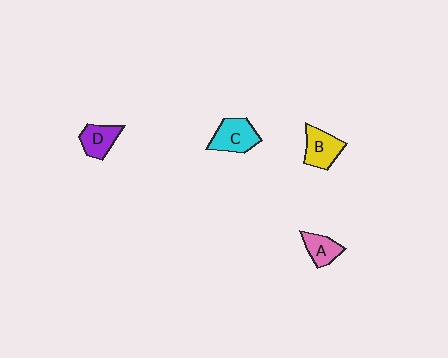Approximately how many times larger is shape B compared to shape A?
Approximately 1.3 times.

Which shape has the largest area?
Shape C (cyan).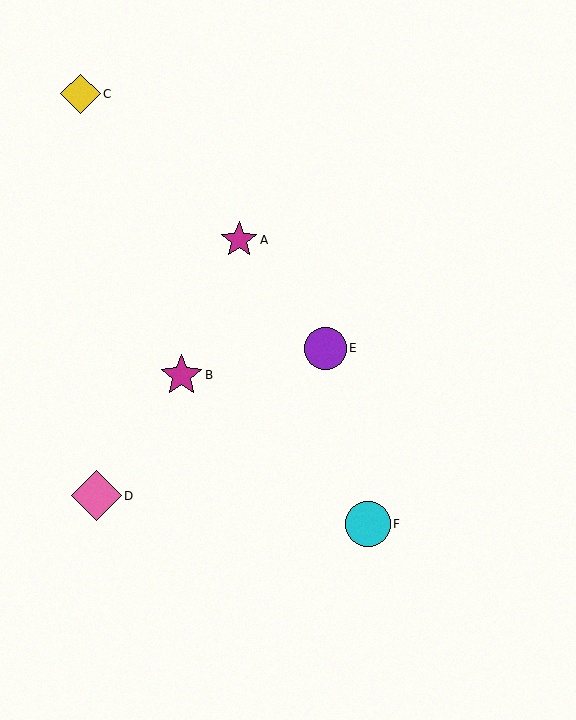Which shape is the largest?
The pink diamond (labeled D) is the largest.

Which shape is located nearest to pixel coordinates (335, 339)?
The purple circle (labeled E) at (325, 348) is nearest to that location.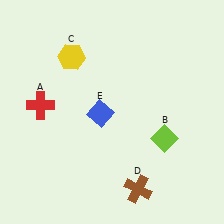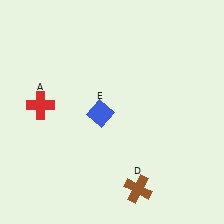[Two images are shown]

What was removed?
The yellow hexagon (C), the lime diamond (B) were removed in Image 2.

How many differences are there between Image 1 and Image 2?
There are 2 differences between the two images.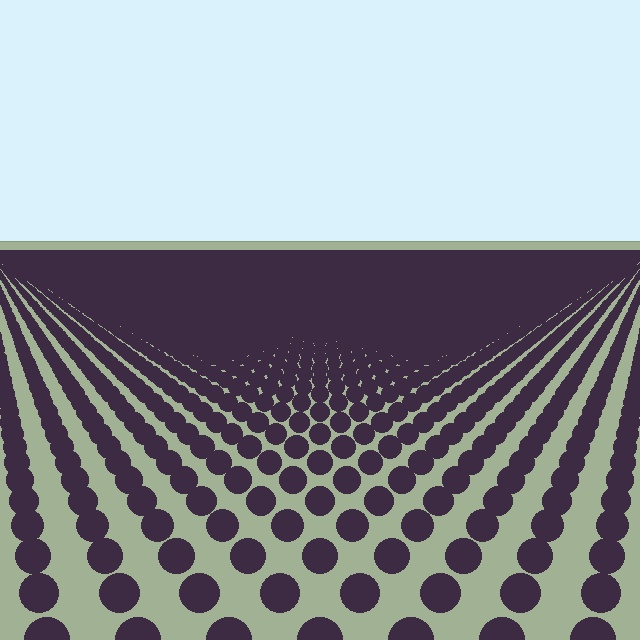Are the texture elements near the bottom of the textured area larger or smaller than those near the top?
Larger. Near the bottom, elements are closer to the viewer and appear at a bigger on-screen size.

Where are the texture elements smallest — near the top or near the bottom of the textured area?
Near the top.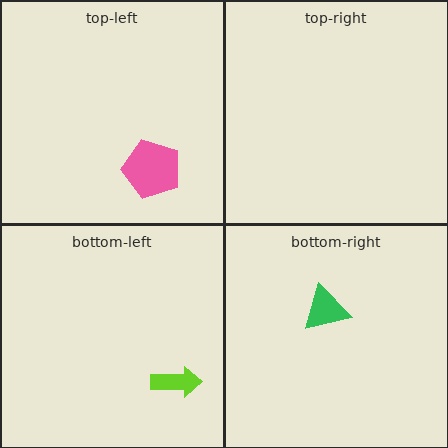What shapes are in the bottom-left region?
The lime arrow.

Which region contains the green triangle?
The bottom-right region.